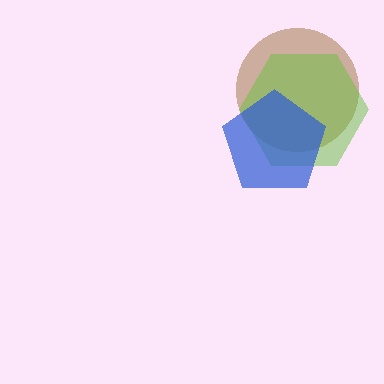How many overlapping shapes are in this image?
There are 3 overlapping shapes in the image.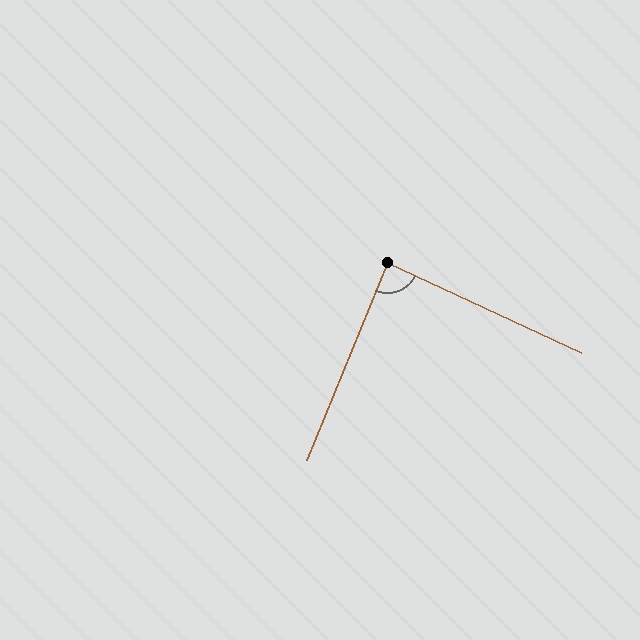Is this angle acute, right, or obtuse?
It is approximately a right angle.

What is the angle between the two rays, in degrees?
Approximately 88 degrees.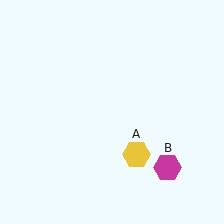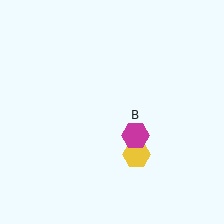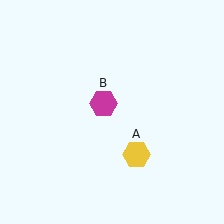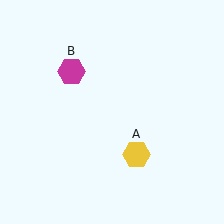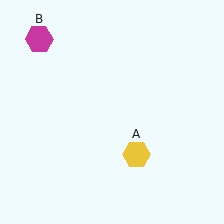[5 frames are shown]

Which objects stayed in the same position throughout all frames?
Yellow hexagon (object A) remained stationary.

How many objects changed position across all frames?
1 object changed position: magenta hexagon (object B).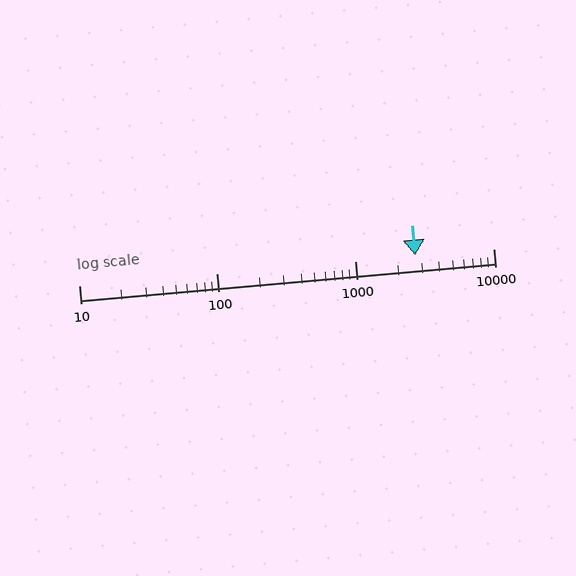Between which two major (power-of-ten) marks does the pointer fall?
The pointer is between 1000 and 10000.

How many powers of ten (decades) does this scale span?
The scale spans 3 decades, from 10 to 10000.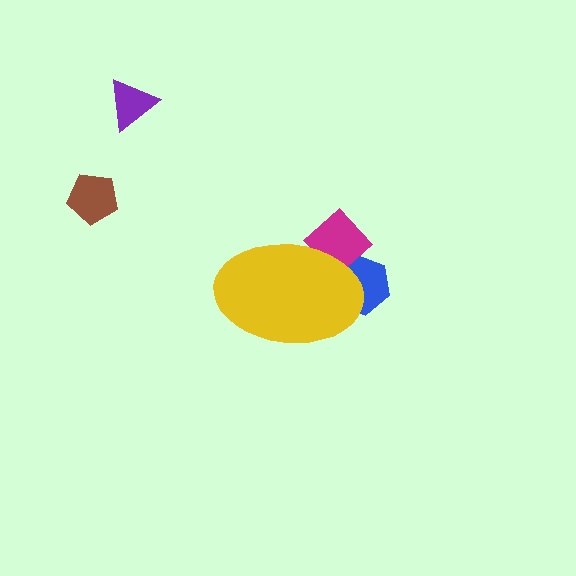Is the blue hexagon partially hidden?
Yes, the blue hexagon is partially hidden behind the yellow ellipse.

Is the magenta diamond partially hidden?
Yes, the magenta diamond is partially hidden behind the yellow ellipse.